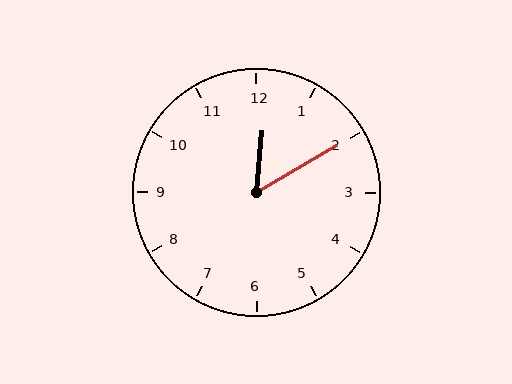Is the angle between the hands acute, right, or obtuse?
It is acute.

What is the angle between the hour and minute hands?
Approximately 55 degrees.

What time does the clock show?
12:10.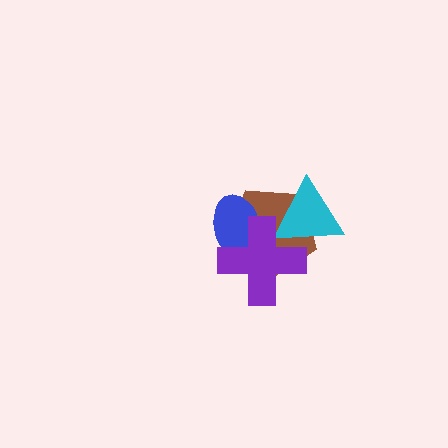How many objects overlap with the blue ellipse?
2 objects overlap with the blue ellipse.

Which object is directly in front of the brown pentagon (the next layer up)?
The cyan triangle is directly in front of the brown pentagon.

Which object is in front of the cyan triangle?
The purple cross is in front of the cyan triangle.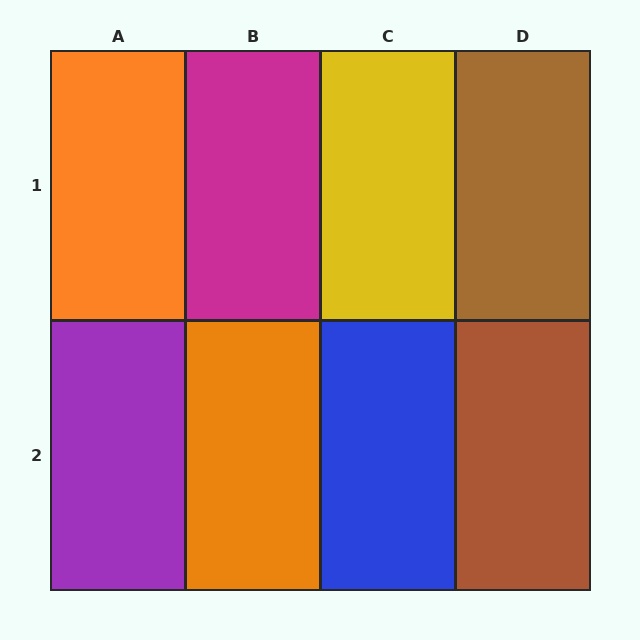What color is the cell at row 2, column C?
Blue.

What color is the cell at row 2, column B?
Orange.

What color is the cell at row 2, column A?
Purple.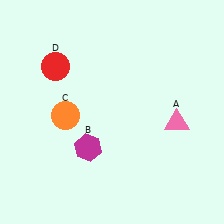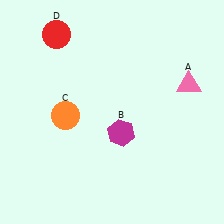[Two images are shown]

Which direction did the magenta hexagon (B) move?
The magenta hexagon (B) moved right.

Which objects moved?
The objects that moved are: the pink triangle (A), the magenta hexagon (B), the red circle (D).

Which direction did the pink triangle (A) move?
The pink triangle (A) moved up.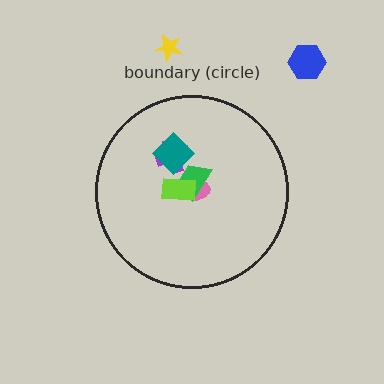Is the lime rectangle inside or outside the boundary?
Inside.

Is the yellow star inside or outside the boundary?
Outside.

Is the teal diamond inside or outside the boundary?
Inside.